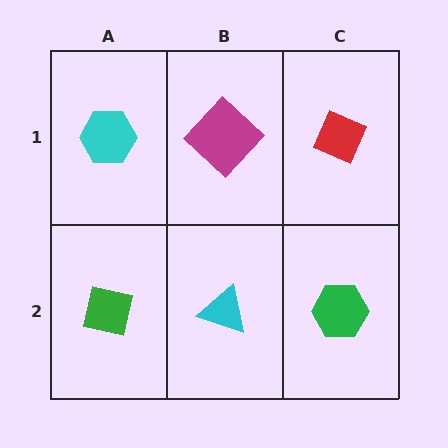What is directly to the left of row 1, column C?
A magenta diamond.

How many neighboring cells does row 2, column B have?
3.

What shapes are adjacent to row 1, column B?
A cyan triangle (row 2, column B), a cyan hexagon (row 1, column A), a red diamond (row 1, column C).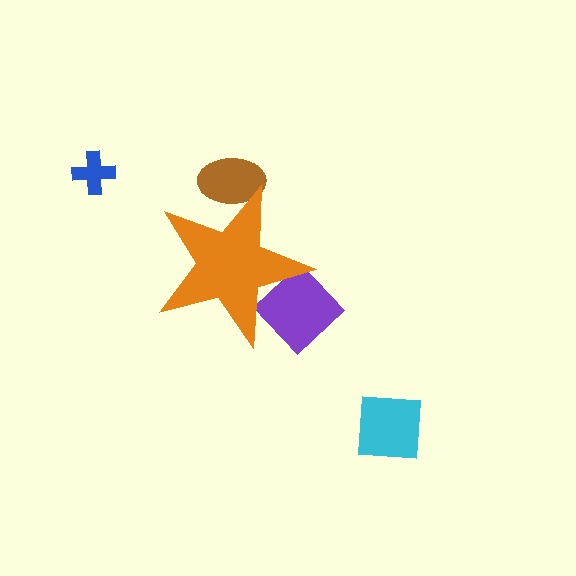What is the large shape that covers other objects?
An orange star.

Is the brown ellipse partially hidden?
Yes, the brown ellipse is partially hidden behind the orange star.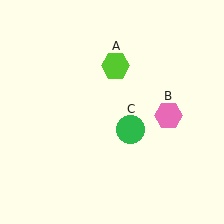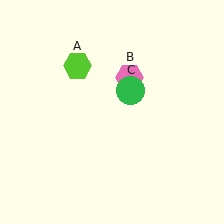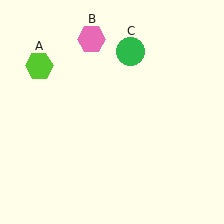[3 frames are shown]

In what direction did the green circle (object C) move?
The green circle (object C) moved up.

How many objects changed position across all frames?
3 objects changed position: lime hexagon (object A), pink hexagon (object B), green circle (object C).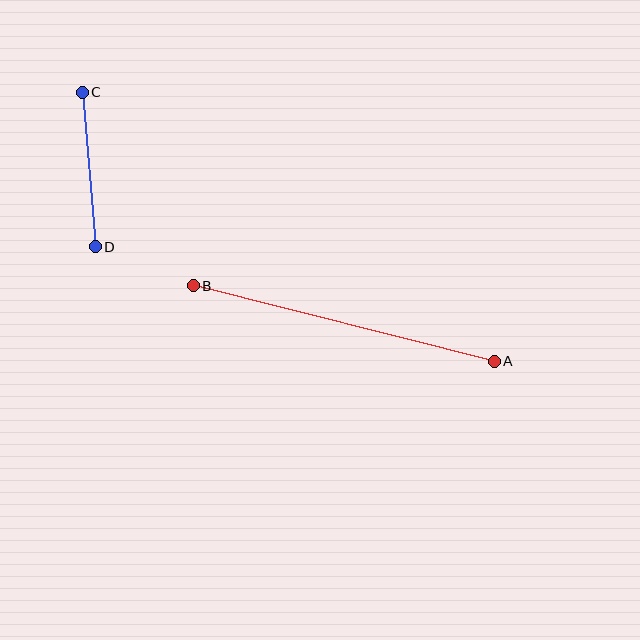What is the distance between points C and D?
The distance is approximately 155 pixels.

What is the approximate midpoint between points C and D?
The midpoint is at approximately (89, 170) pixels.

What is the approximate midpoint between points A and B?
The midpoint is at approximately (344, 323) pixels.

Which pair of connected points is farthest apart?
Points A and B are farthest apart.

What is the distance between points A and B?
The distance is approximately 310 pixels.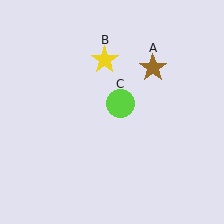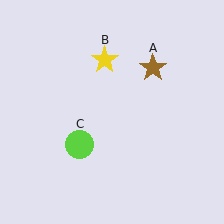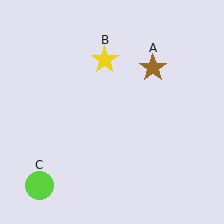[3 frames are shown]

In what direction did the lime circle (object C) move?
The lime circle (object C) moved down and to the left.